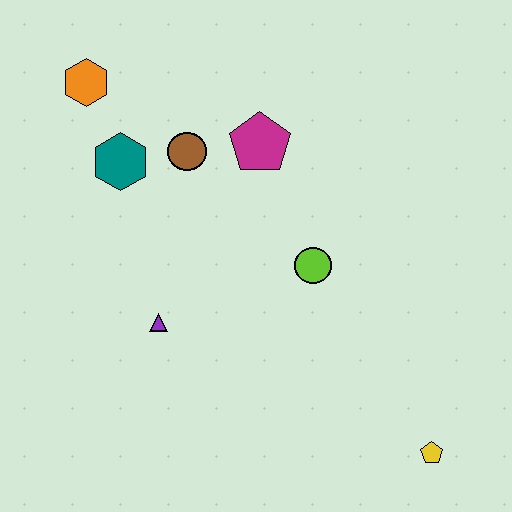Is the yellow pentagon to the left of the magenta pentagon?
No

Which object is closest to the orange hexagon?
The teal hexagon is closest to the orange hexagon.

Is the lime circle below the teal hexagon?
Yes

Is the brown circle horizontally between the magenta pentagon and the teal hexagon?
Yes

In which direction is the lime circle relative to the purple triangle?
The lime circle is to the right of the purple triangle.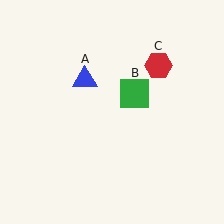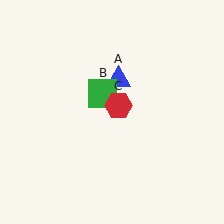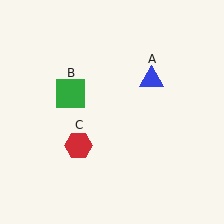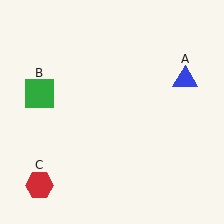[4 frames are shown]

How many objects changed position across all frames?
3 objects changed position: blue triangle (object A), green square (object B), red hexagon (object C).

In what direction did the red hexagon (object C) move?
The red hexagon (object C) moved down and to the left.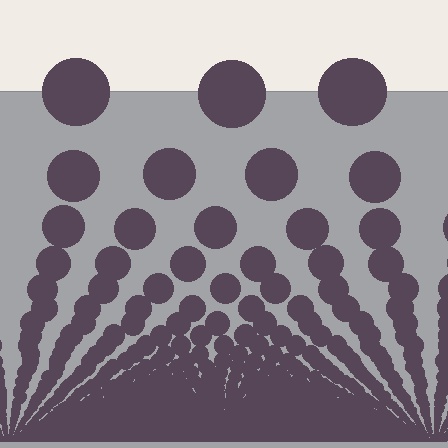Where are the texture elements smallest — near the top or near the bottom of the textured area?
Near the bottom.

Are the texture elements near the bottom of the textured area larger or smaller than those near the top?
Smaller. The gradient is inverted — elements near the bottom are smaller and denser.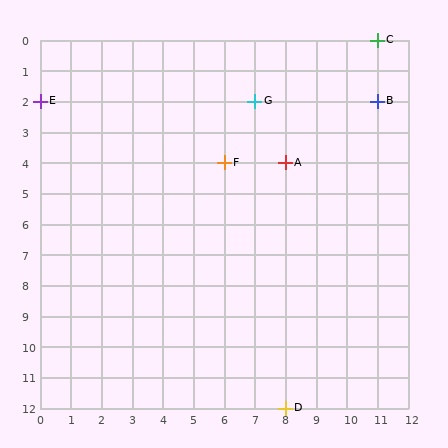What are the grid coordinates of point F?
Point F is at grid coordinates (6, 4).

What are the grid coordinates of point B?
Point B is at grid coordinates (11, 2).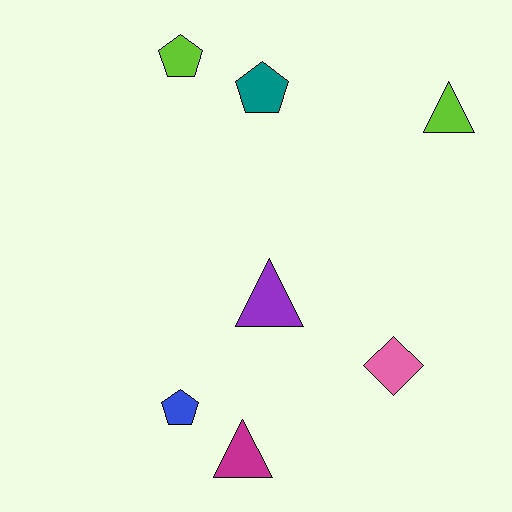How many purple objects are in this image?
There is 1 purple object.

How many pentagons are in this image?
There are 3 pentagons.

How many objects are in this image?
There are 7 objects.